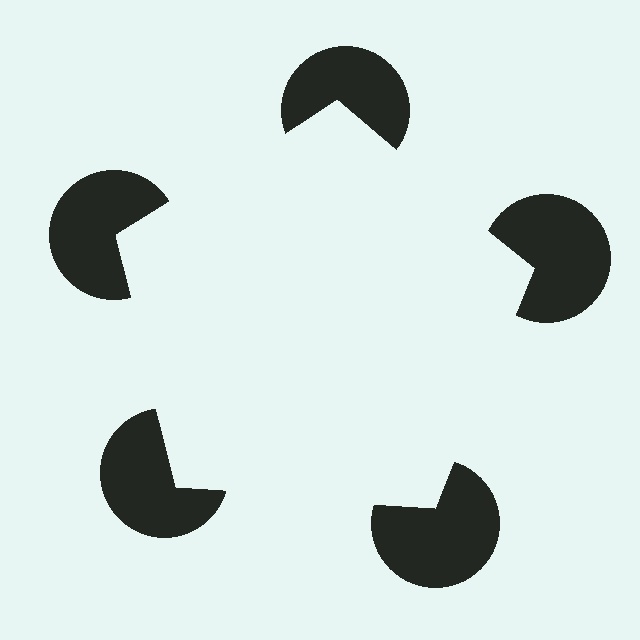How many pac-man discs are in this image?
There are 5 — one at each vertex of the illusory pentagon.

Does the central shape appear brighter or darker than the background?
It typically appears slightly brighter than the background, even though no actual brightness change is drawn.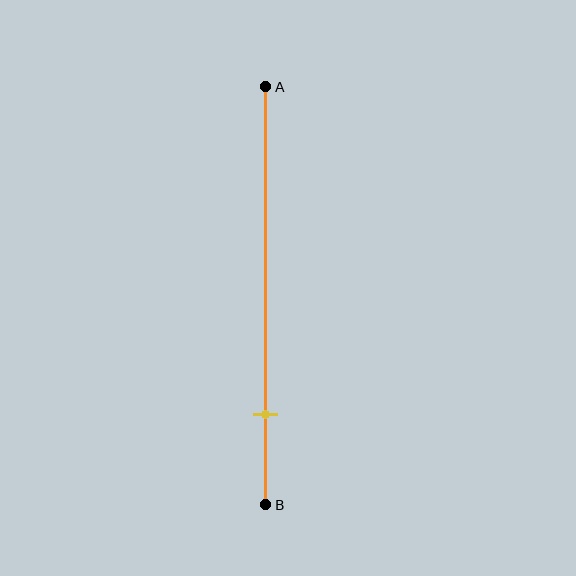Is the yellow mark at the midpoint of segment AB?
No, the mark is at about 80% from A, not at the 50% midpoint.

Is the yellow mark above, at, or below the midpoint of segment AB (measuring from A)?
The yellow mark is below the midpoint of segment AB.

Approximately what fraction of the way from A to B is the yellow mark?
The yellow mark is approximately 80% of the way from A to B.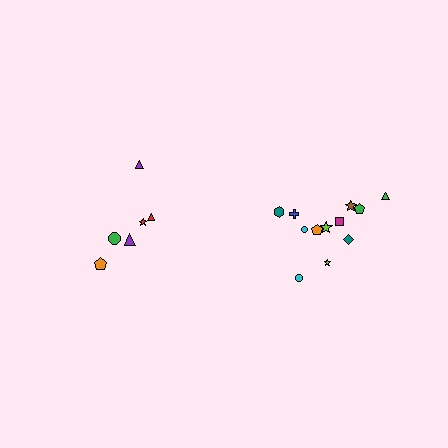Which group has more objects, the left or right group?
The right group.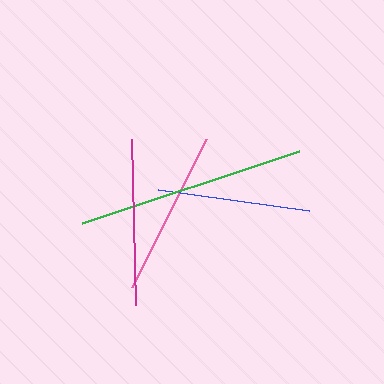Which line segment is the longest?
The green line is the longest at approximately 229 pixels.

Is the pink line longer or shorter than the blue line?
The pink line is longer than the blue line.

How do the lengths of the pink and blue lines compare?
The pink and blue lines are approximately the same length.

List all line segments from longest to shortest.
From longest to shortest: green, magenta, pink, blue.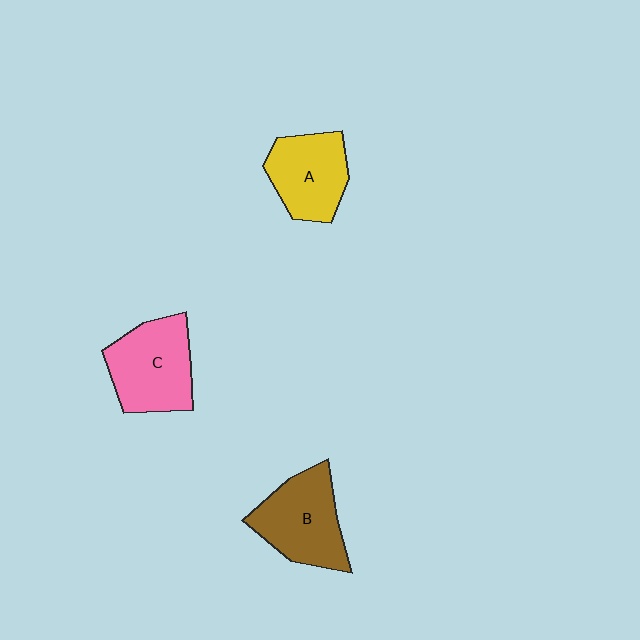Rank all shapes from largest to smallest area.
From largest to smallest: C (pink), B (brown), A (yellow).